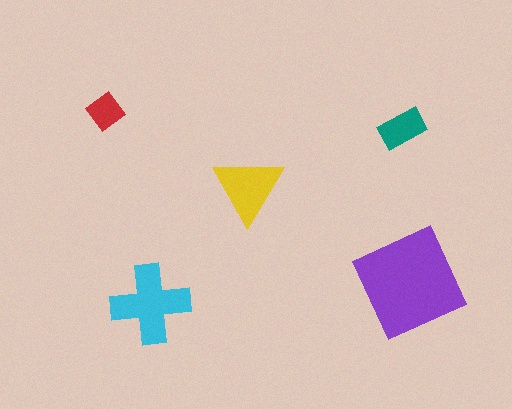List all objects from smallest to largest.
The red diamond, the teal rectangle, the yellow triangle, the cyan cross, the purple square.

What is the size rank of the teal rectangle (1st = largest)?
4th.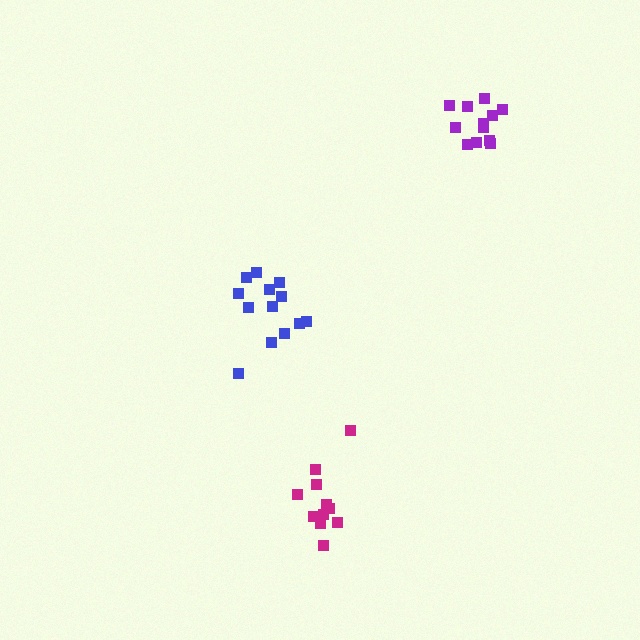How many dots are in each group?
Group 1: 13 dots, Group 2: 11 dots, Group 3: 12 dots (36 total).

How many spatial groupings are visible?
There are 3 spatial groupings.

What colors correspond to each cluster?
The clusters are colored: blue, magenta, purple.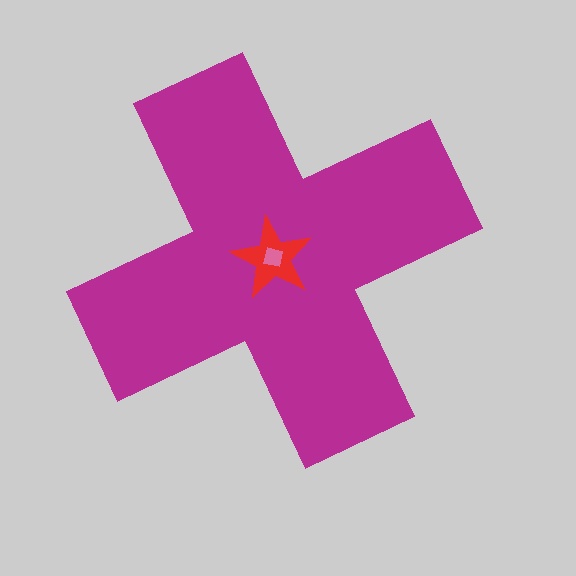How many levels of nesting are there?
3.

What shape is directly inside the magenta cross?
The red star.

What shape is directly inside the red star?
The pink square.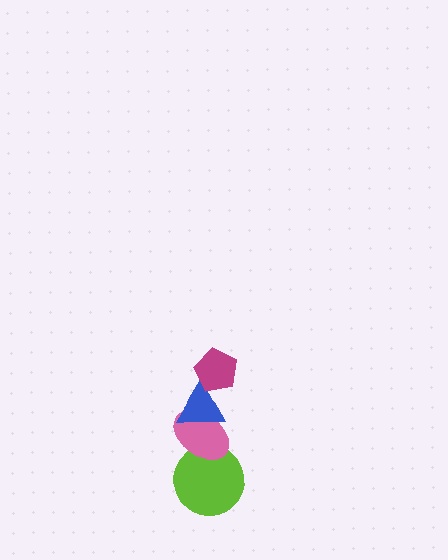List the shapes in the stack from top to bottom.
From top to bottom: the magenta pentagon, the blue triangle, the pink ellipse, the lime circle.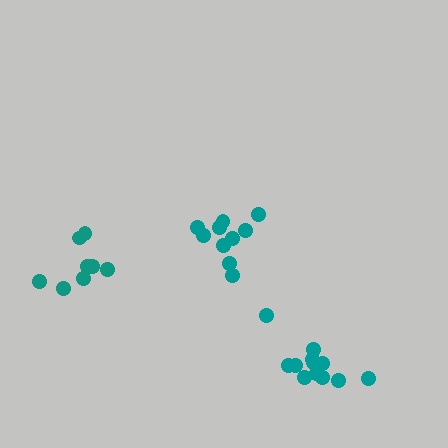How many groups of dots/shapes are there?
There are 3 groups.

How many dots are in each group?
Group 1: 10 dots, Group 2: 8 dots, Group 3: 12 dots (30 total).